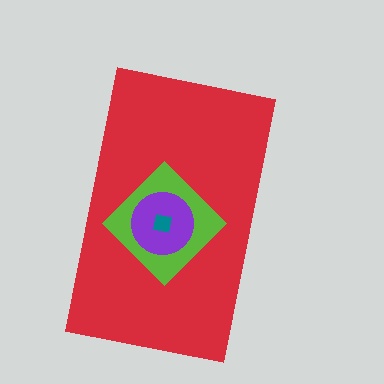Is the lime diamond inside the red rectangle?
Yes.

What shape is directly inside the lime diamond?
The purple circle.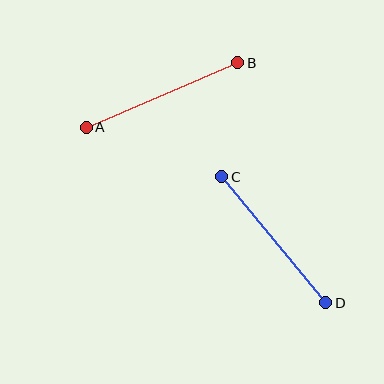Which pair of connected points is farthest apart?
Points A and B are farthest apart.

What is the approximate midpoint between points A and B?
The midpoint is at approximately (162, 95) pixels.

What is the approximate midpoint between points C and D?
The midpoint is at approximately (274, 240) pixels.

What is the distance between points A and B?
The distance is approximately 165 pixels.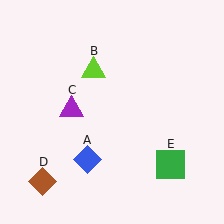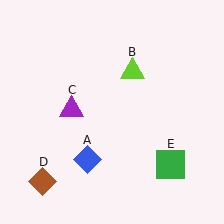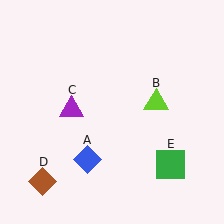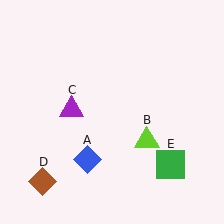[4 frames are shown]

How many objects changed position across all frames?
1 object changed position: lime triangle (object B).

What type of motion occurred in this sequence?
The lime triangle (object B) rotated clockwise around the center of the scene.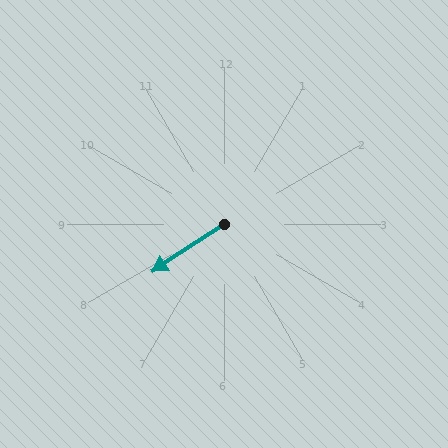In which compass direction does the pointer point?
Southwest.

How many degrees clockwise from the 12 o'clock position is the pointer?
Approximately 237 degrees.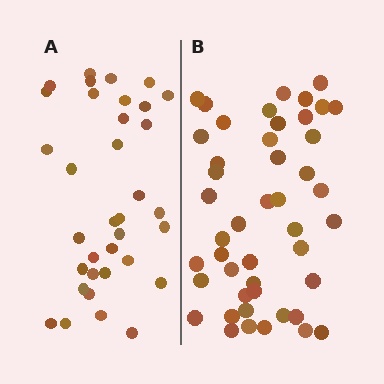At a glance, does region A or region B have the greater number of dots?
Region B (the right region) has more dots.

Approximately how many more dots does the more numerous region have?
Region B has roughly 12 or so more dots than region A.